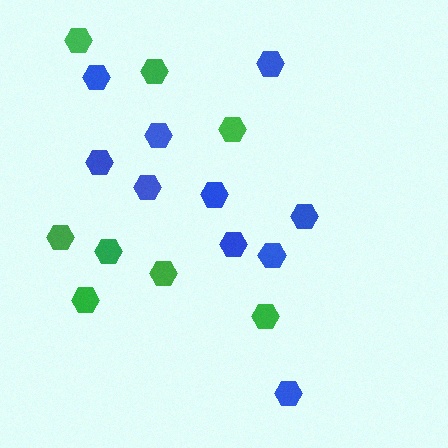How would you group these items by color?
There are 2 groups: one group of green hexagons (8) and one group of blue hexagons (10).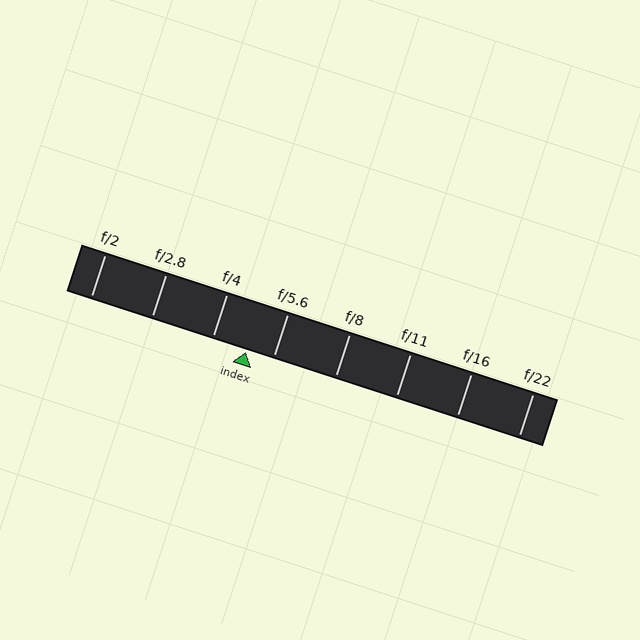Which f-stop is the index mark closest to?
The index mark is closest to f/5.6.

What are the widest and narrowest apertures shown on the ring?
The widest aperture shown is f/2 and the narrowest is f/22.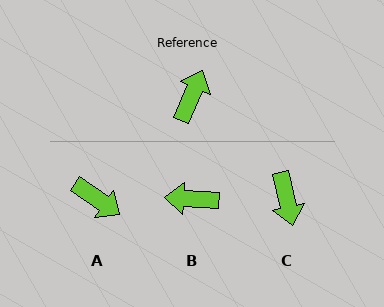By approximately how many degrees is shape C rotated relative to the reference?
Approximately 144 degrees clockwise.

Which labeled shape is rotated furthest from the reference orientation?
C, about 144 degrees away.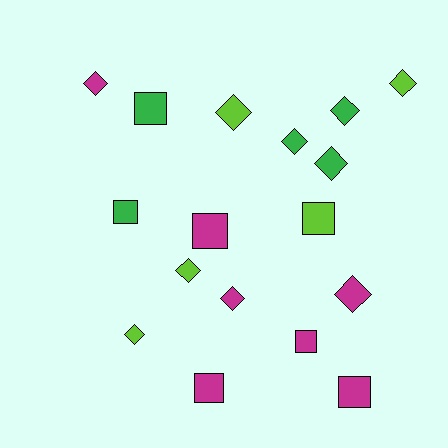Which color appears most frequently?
Magenta, with 7 objects.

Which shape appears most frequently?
Diamond, with 10 objects.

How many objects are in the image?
There are 17 objects.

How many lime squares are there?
There is 1 lime square.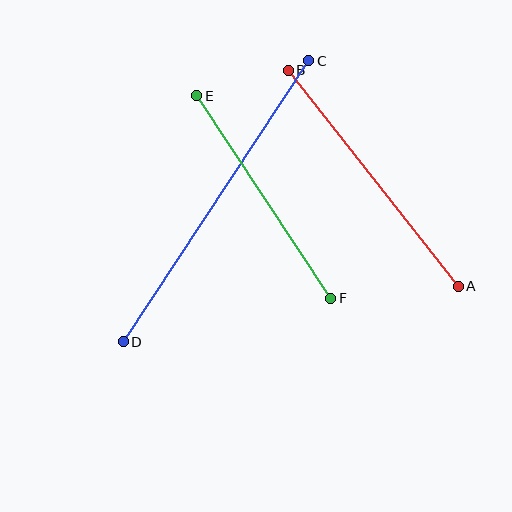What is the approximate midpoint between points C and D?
The midpoint is at approximately (216, 201) pixels.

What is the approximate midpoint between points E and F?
The midpoint is at approximately (264, 197) pixels.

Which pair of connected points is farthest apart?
Points C and D are farthest apart.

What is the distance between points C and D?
The distance is approximately 337 pixels.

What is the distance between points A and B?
The distance is approximately 275 pixels.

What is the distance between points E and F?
The distance is approximately 243 pixels.